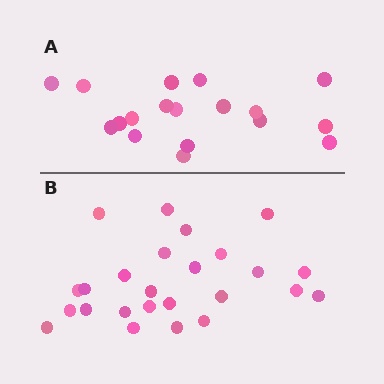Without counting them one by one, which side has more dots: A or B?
Region B (the bottom region) has more dots.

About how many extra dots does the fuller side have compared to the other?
Region B has roughly 8 or so more dots than region A.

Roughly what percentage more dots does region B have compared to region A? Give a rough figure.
About 40% more.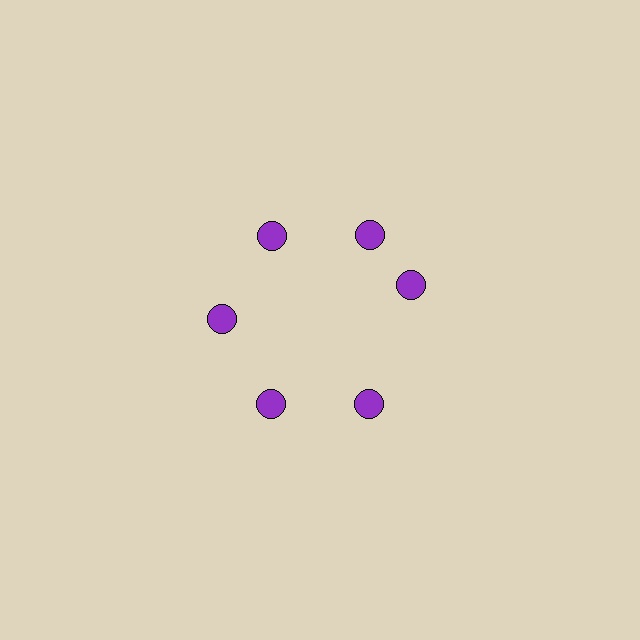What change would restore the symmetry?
The symmetry would be restored by rotating it back into even spacing with its neighbors so that all 6 circles sit at equal angles and equal distance from the center.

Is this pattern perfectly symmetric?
No. The 6 purple circles are arranged in a ring, but one element near the 3 o'clock position is rotated out of alignment along the ring, breaking the 6-fold rotational symmetry.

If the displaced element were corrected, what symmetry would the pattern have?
It would have 6-fold rotational symmetry — the pattern would map onto itself every 60 degrees.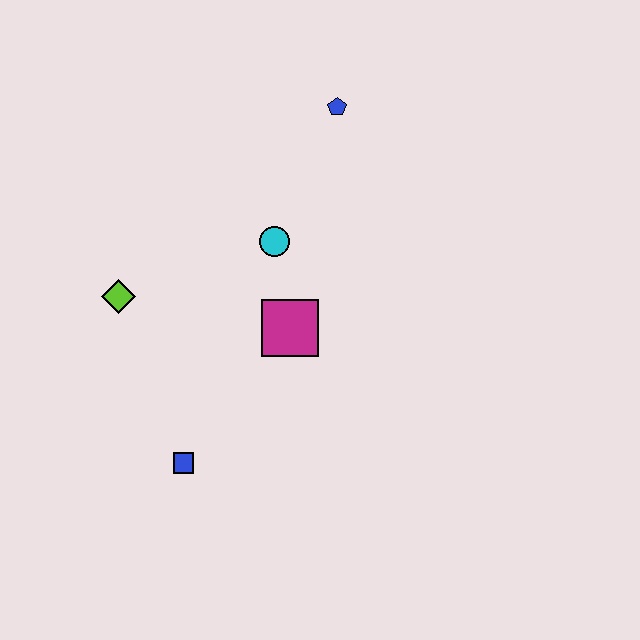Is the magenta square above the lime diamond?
No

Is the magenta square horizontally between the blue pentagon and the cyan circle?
Yes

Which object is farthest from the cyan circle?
The blue square is farthest from the cyan circle.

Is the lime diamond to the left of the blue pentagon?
Yes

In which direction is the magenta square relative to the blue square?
The magenta square is above the blue square.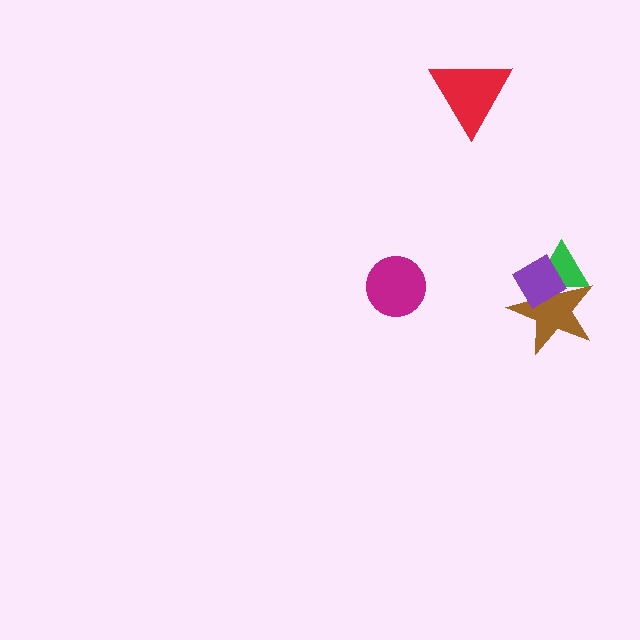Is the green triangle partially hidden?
Yes, it is partially covered by another shape.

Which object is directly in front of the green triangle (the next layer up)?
The brown star is directly in front of the green triangle.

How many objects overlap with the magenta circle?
0 objects overlap with the magenta circle.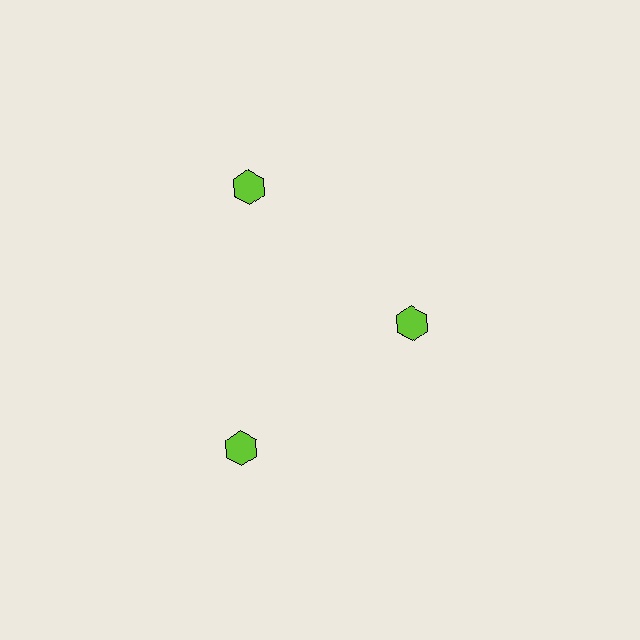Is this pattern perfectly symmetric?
No. The 3 lime hexagons are arranged in a ring, but one element near the 3 o'clock position is pulled inward toward the center, breaking the 3-fold rotational symmetry.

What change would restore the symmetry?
The symmetry would be restored by moving it outward, back onto the ring so that all 3 hexagons sit at equal angles and equal distance from the center.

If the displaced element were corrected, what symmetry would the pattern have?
It would have 3-fold rotational symmetry — the pattern would map onto itself every 120 degrees.